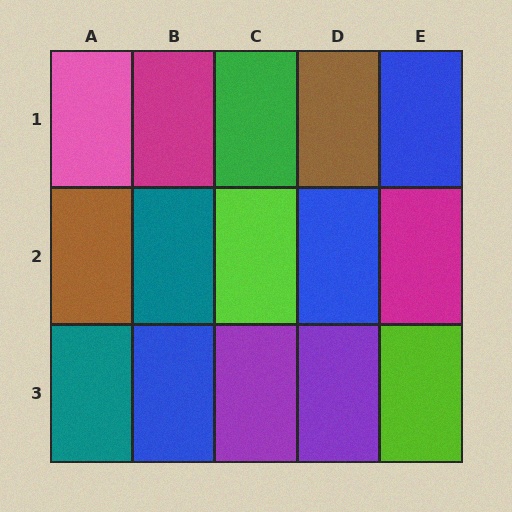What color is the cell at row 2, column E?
Magenta.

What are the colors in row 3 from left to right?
Teal, blue, purple, purple, lime.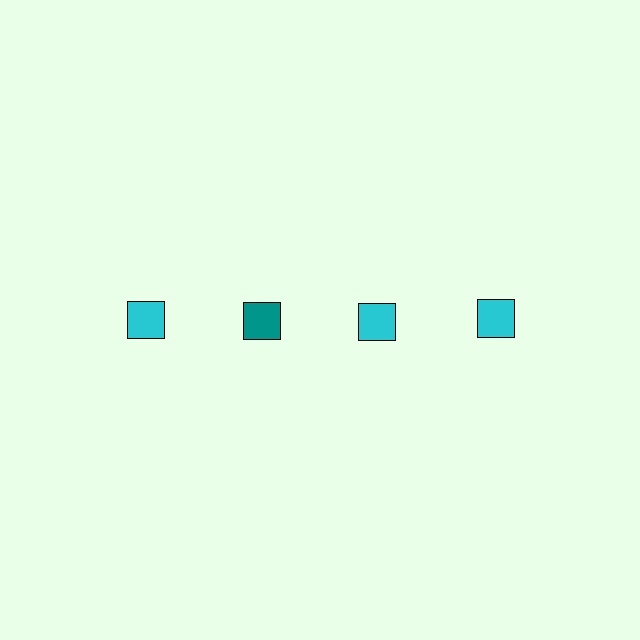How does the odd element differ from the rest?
It has a different color: teal instead of cyan.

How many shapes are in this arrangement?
There are 4 shapes arranged in a grid pattern.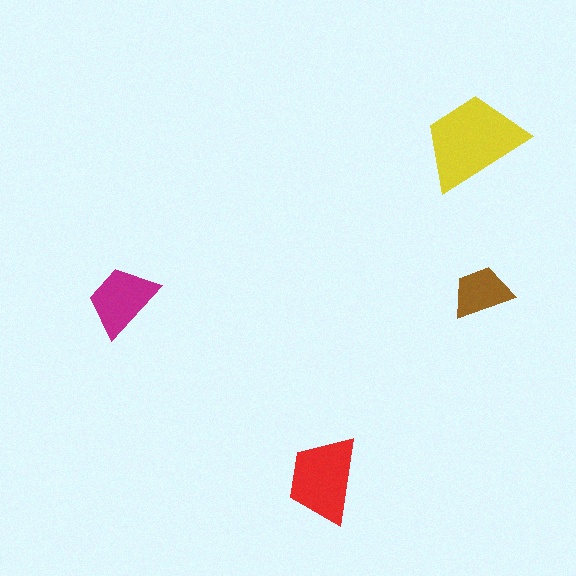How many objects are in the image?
There are 4 objects in the image.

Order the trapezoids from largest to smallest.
the yellow one, the red one, the magenta one, the brown one.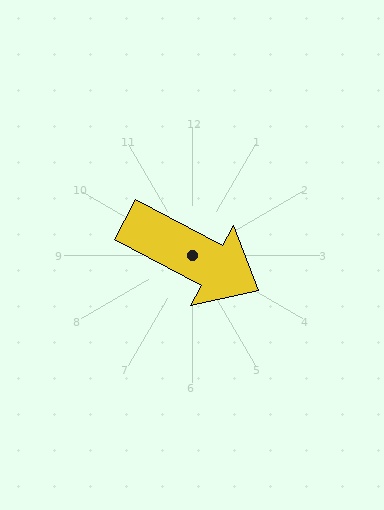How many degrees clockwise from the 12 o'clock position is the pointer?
Approximately 118 degrees.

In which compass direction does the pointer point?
Southeast.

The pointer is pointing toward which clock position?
Roughly 4 o'clock.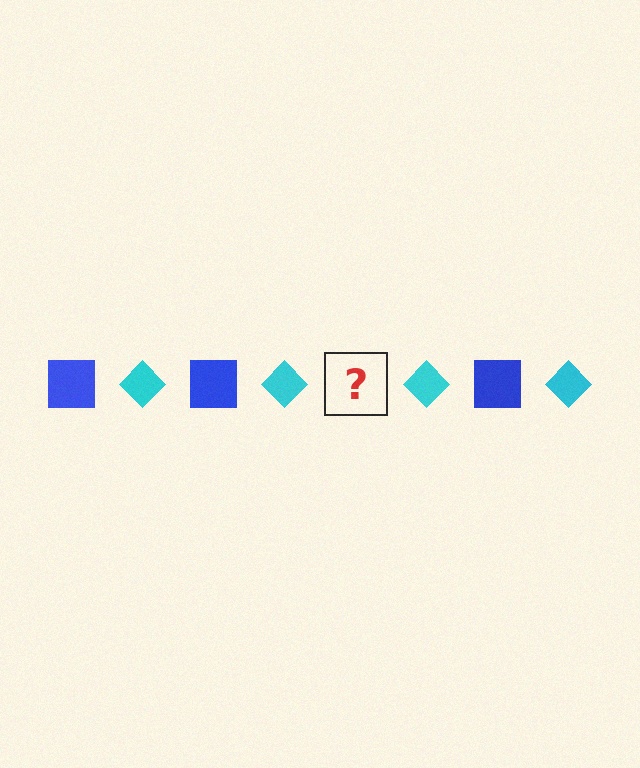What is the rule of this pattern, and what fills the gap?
The rule is that the pattern alternates between blue square and cyan diamond. The gap should be filled with a blue square.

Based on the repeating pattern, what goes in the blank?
The blank should be a blue square.